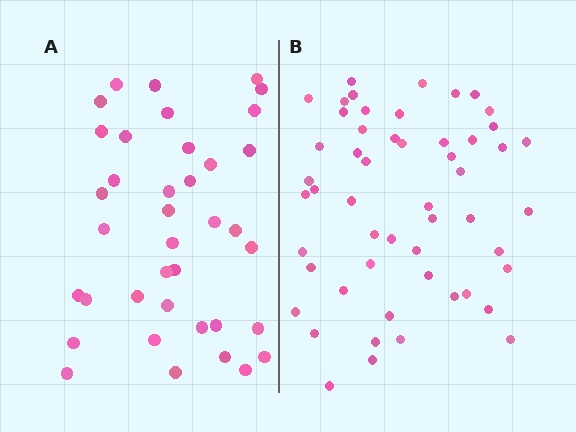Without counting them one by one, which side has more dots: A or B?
Region B (the right region) has more dots.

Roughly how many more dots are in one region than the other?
Region B has approximately 15 more dots than region A.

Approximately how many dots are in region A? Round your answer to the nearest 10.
About 40 dots. (The exact count is 38, which rounds to 40.)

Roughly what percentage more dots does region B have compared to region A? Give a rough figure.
About 40% more.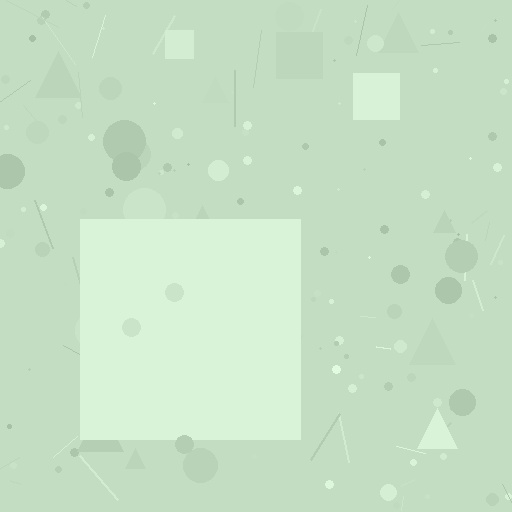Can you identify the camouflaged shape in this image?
The camouflaged shape is a square.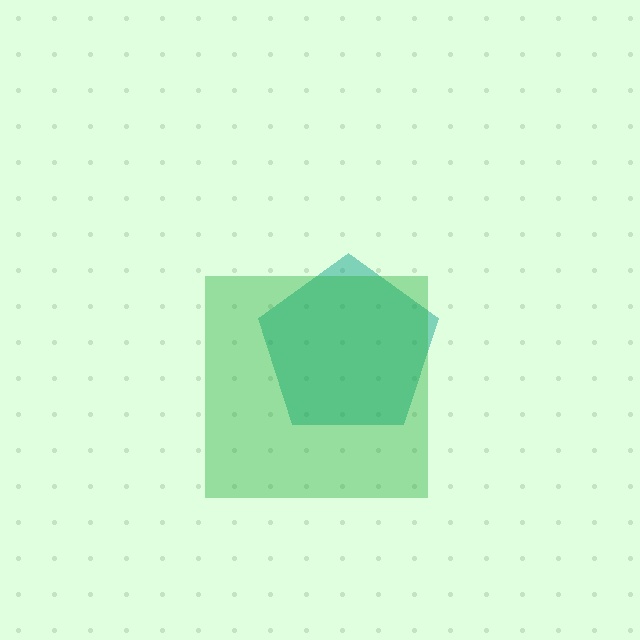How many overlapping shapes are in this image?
There are 2 overlapping shapes in the image.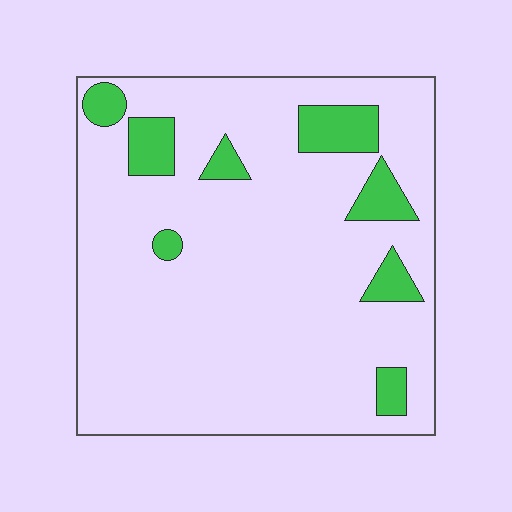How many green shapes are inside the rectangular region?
8.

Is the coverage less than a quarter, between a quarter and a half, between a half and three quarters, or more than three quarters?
Less than a quarter.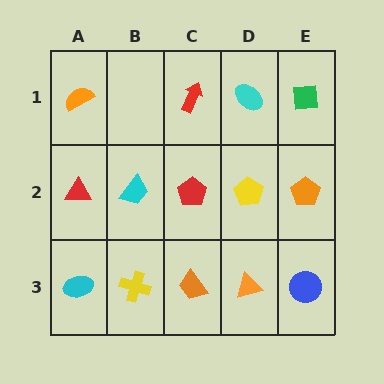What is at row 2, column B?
A cyan trapezoid.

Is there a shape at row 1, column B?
No, that cell is empty.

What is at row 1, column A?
An orange semicircle.